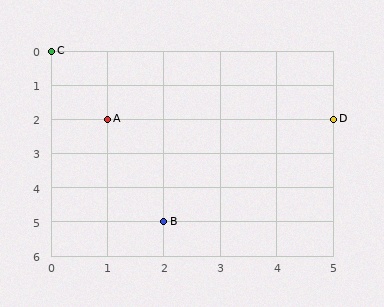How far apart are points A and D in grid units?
Points A and D are 4 columns apart.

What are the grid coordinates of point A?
Point A is at grid coordinates (1, 2).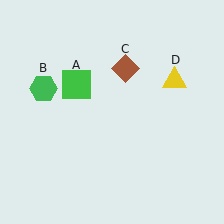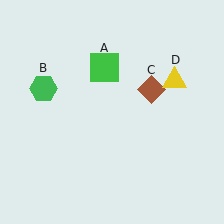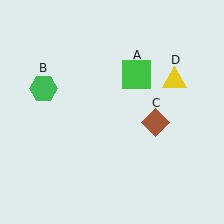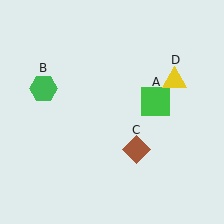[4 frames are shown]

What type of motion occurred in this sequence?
The green square (object A), brown diamond (object C) rotated clockwise around the center of the scene.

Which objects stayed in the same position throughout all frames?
Green hexagon (object B) and yellow triangle (object D) remained stationary.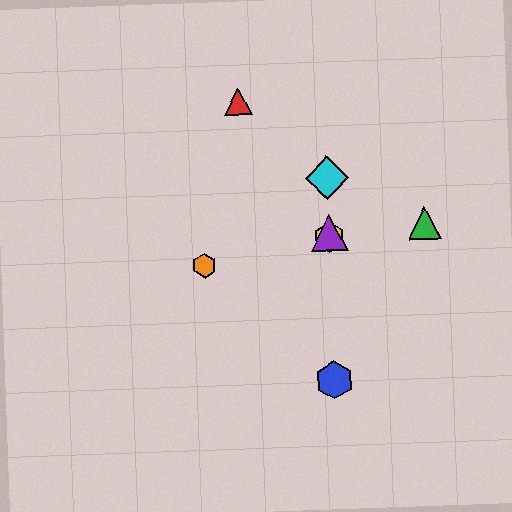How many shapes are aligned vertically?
4 shapes (the blue hexagon, the yellow hexagon, the purple triangle, the cyan diamond) are aligned vertically.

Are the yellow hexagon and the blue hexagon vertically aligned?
Yes, both are at x≈329.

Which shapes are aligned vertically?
The blue hexagon, the yellow hexagon, the purple triangle, the cyan diamond are aligned vertically.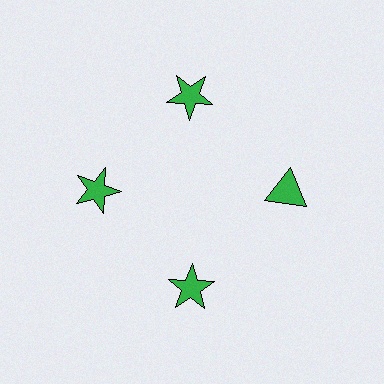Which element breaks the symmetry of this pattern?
The green triangle at roughly the 3 o'clock position breaks the symmetry. All other shapes are green stars.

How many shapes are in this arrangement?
There are 4 shapes arranged in a ring pattern.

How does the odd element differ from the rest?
It has a different shape: triangle instead of star.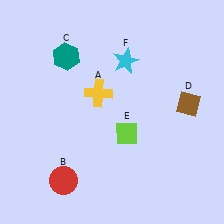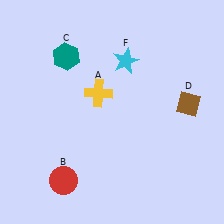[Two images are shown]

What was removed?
The lime diamond (E) was removed in Image 2.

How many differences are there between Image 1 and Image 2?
There is 1 difference between the two images.